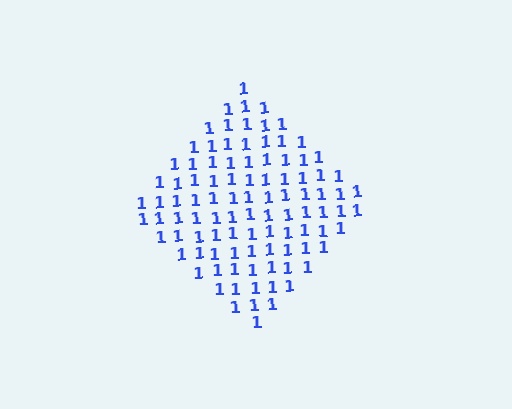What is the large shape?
The large shape is a diamond.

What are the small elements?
The small elements are digit 1's.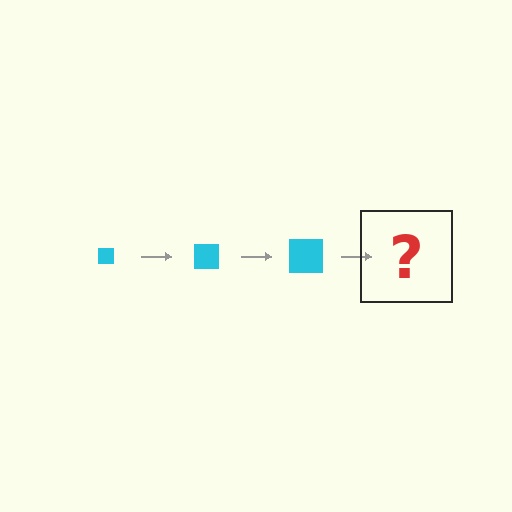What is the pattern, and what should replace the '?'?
The pattern is that the square gets progressively larger each step. The '?' should be a cyan square, larger than the previous one.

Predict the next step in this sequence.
The next step is a cyan square, larger than the previous one.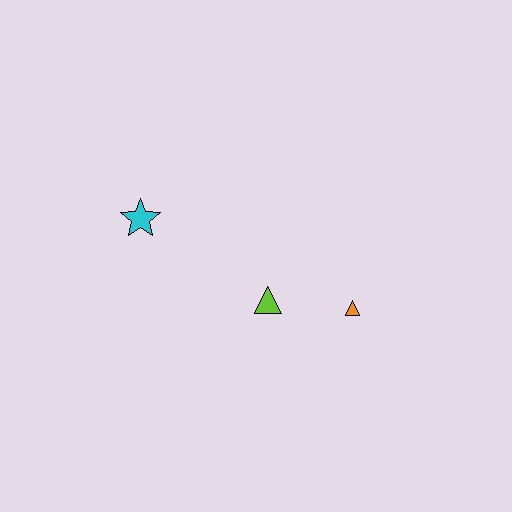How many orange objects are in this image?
There is 1 orange object.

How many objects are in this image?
There are 3 objects.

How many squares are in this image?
There are no squares.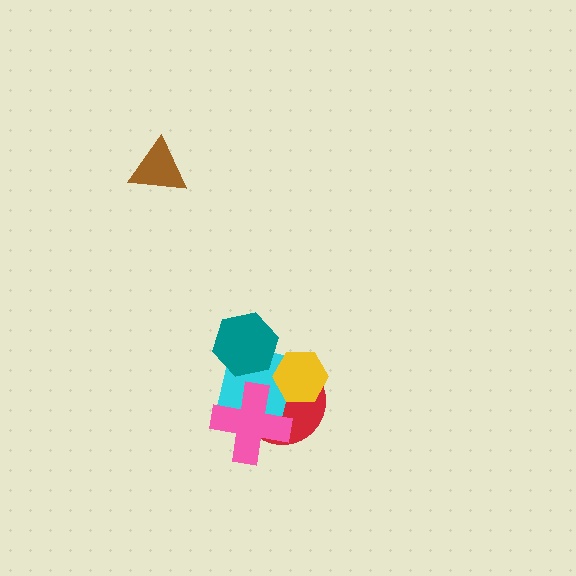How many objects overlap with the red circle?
4 objects overlap with the red circle.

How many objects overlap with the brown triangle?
0 objects overlap with the brown triangle.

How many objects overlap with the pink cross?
2 objects overlap with the pink cross.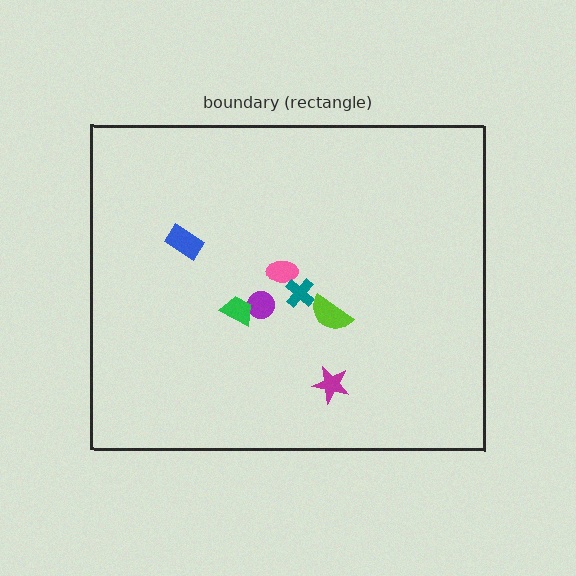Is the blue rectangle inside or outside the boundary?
Inside.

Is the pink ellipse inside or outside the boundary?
Inside.